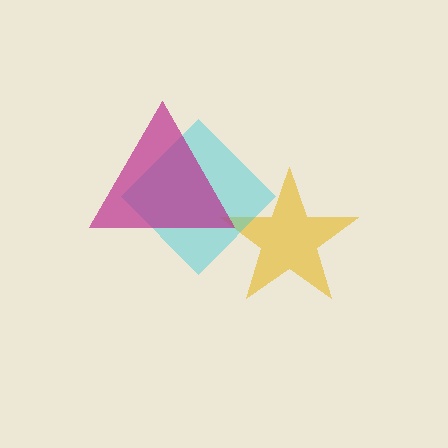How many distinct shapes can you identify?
There are 3 distinct shapes: a yellow star, a cyan diamond, a magenta triangle.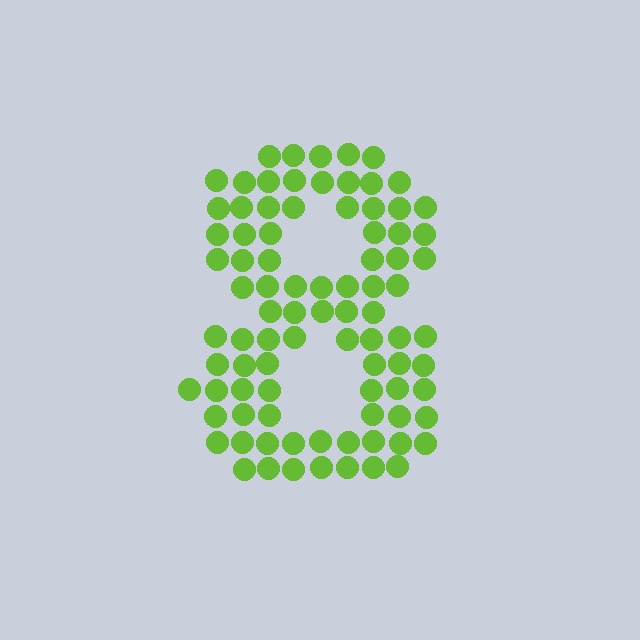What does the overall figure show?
The overall figure shows the digit 8.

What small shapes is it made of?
It is made of small circles.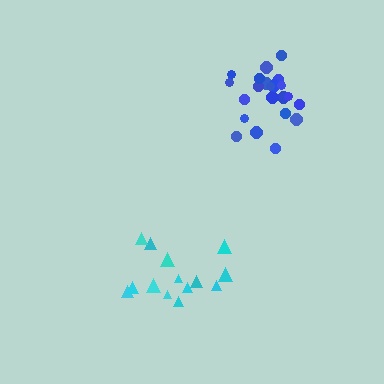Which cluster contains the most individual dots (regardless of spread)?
Blue (22).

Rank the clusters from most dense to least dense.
blue, cyan.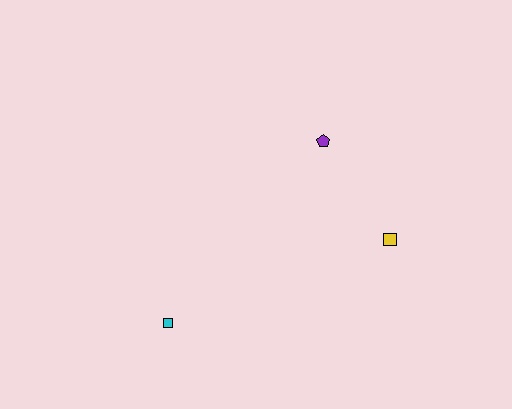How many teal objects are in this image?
There are no teal objects.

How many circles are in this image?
There are no circles.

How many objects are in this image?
There are 3 objects.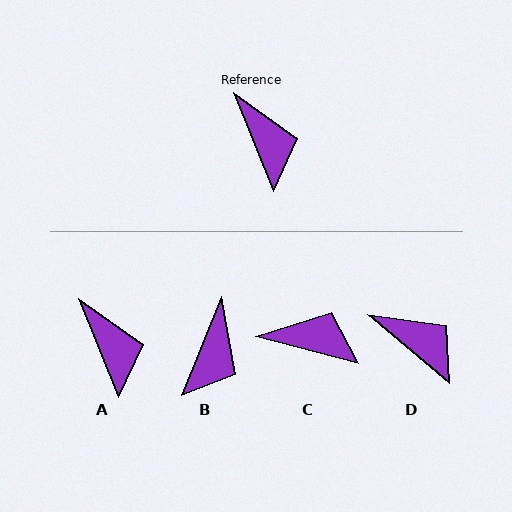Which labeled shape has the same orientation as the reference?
A.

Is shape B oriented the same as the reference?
No, it is off by about 44 degrees.